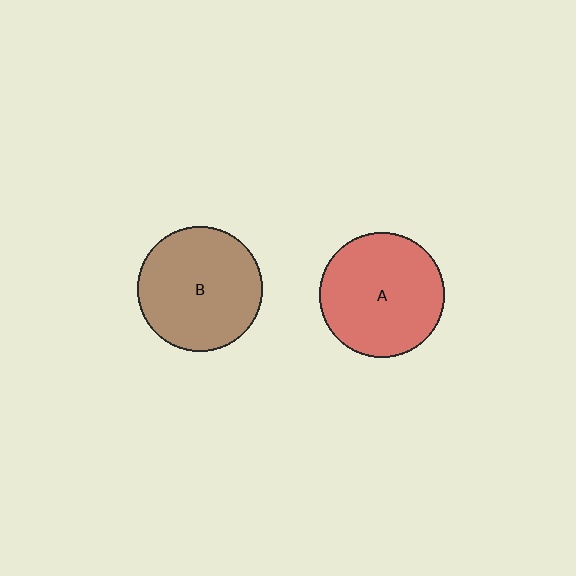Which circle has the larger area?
Circle A (red).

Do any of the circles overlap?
No, none of the circles overlap.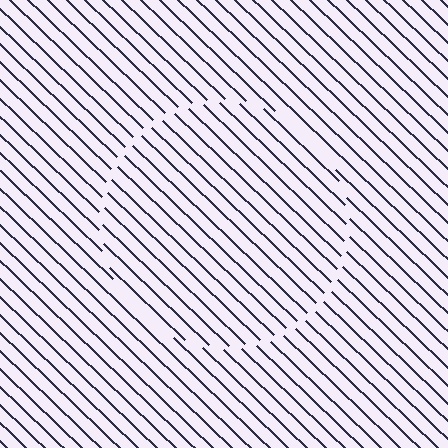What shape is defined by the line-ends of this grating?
An illusory circle. The interior of the shape contains the same grating, shifted by half a period — the contour is defined by the phase discontinuity where line-ends from the inner and outer gratings abut.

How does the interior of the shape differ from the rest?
The interior of the shape contains the same grating, shifted by half a period — the contour is defined by the phase discontinuity where line-ends from the inner and outer gratings abut.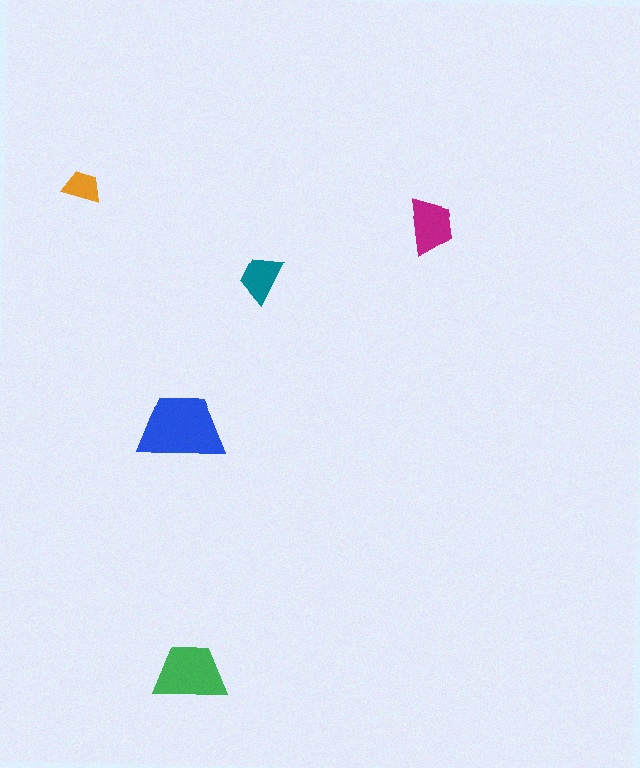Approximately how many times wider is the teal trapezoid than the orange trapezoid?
About 1.5 times wider.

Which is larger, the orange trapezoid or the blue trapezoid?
The blue one.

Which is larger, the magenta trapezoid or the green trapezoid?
The green one.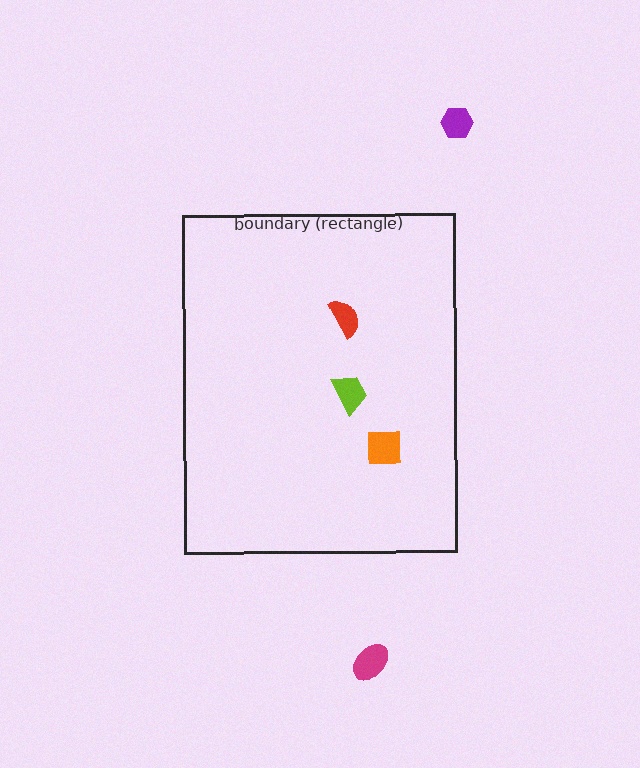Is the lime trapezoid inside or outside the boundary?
Inside.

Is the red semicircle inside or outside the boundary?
Inside.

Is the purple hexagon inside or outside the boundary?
Outside.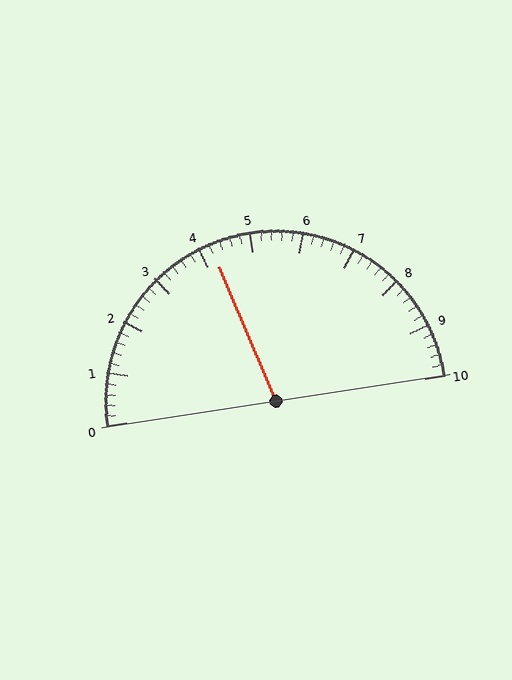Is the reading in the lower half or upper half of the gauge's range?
The reading is in the lower half of the range (0 to 10).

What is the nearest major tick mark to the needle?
The nearest major tick mark is 4.